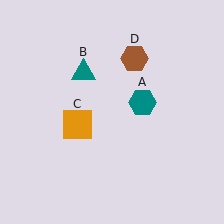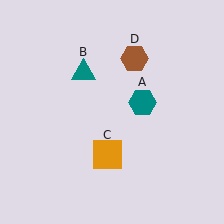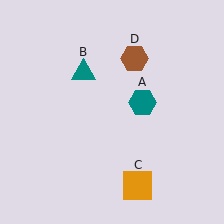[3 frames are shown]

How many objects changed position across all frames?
1 object changed position: orange square (object C).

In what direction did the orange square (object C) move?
The orange square (object C) moved down and to the right.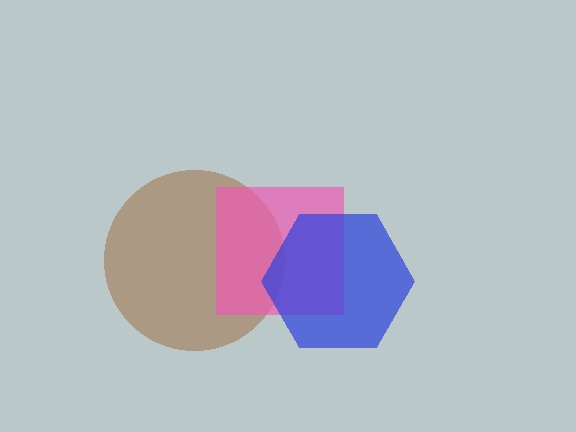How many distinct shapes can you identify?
There are 3 distinct shapes: a brown circle, a pink square, a blue hexagon.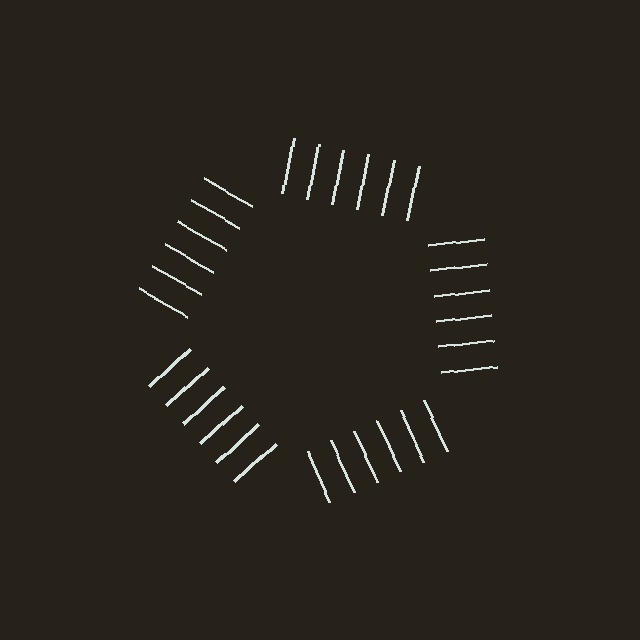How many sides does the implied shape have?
5 sides — the line-ends trace a pentagon.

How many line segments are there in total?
30 — 6 along each of the 5 edges.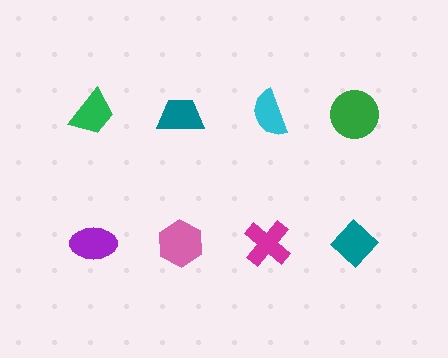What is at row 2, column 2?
A pink hexagon.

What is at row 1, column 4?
A green circle.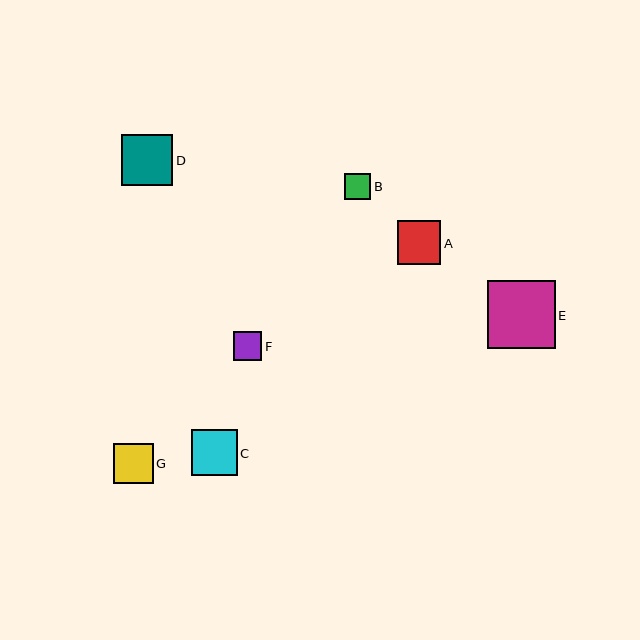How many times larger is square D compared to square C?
Square D is approximately 1.1 times the size of square C.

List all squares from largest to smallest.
From largest to smallest: E, D, C, A, G, F, B.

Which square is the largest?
Square E is the largest with a size of approximately 68 pixels.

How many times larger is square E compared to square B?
Square E is approximately 2.6 times the size of square B.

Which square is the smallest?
Square B is the smallest with a size of approximately 26 pixels.